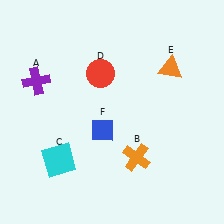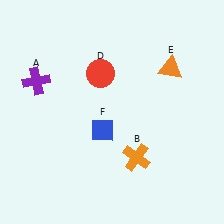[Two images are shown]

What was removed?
The cyan square (C) was removed in Image 2.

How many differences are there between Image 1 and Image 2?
There is 1 difference between the two images.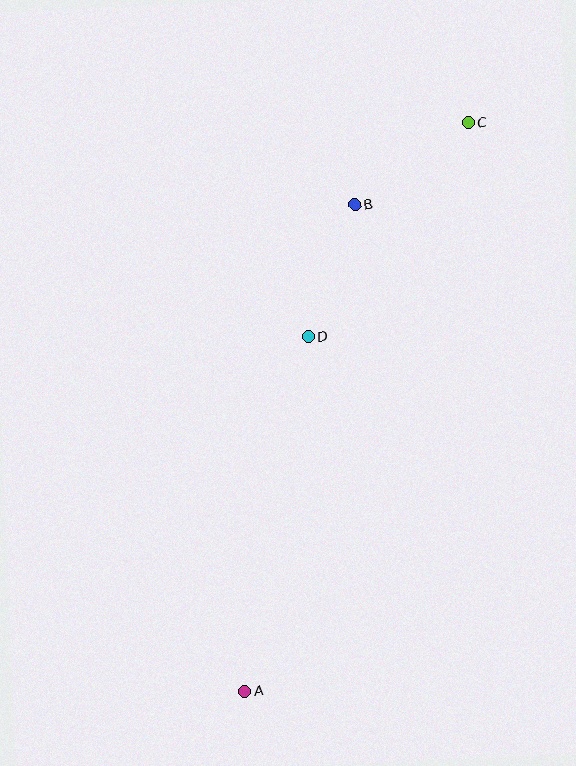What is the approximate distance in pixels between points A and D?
The distance between A and D is approximately 360 pixels.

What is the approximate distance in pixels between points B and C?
The distance between B and C is approximately 140 pixels.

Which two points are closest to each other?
Points B and D are closest to each other.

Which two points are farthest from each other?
Points A and C are farthest from each other.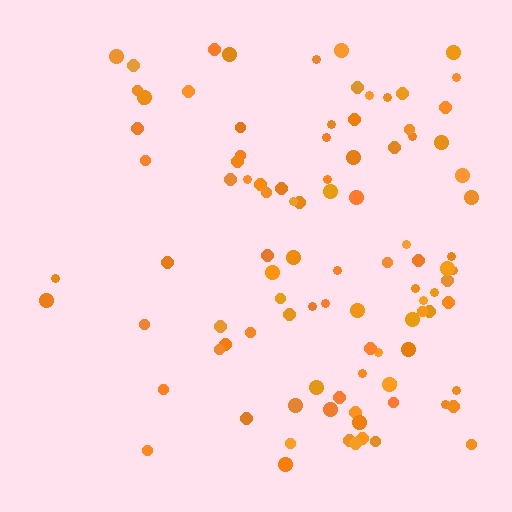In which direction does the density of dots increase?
From left to right, with the right side densest.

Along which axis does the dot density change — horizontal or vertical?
Horizontal.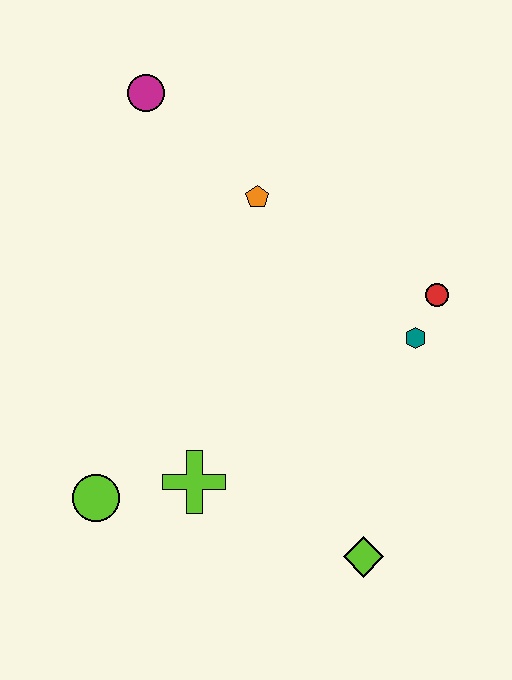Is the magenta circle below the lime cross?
No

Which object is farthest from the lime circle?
The magenta circle is farthest from the lime circle.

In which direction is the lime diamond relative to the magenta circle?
The lime diamond is below the magenta circle.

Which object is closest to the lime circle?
The lime cross is closest to the lime circle.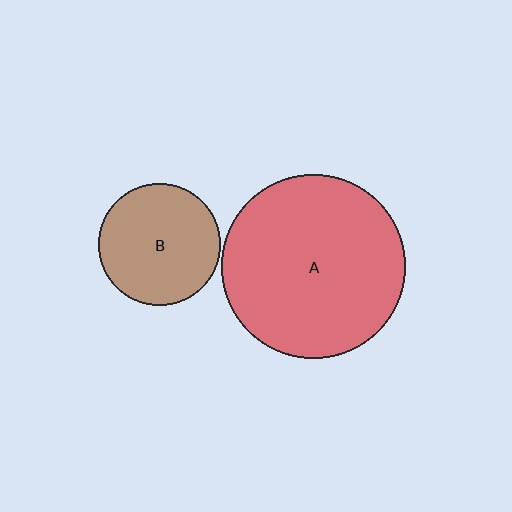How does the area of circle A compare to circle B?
Approximately 2.3 times.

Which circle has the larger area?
Circle A (red).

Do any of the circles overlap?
No, none of the circles overlap.